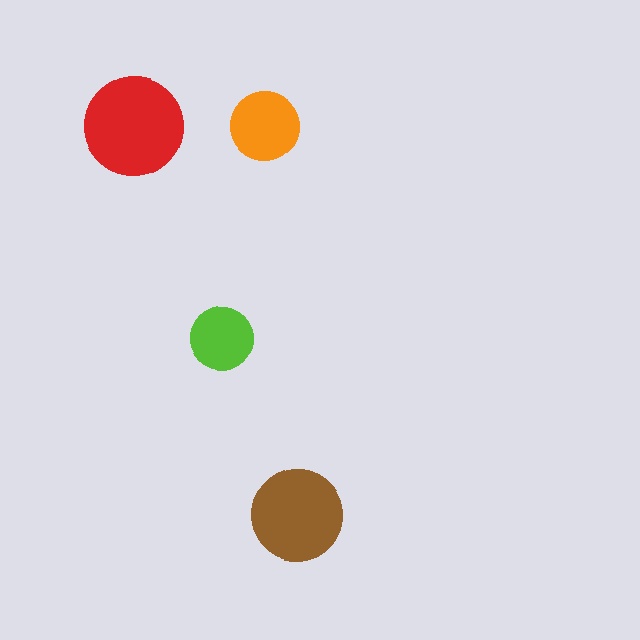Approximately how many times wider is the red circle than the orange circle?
About 1.5 times wider.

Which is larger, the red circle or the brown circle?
The red one.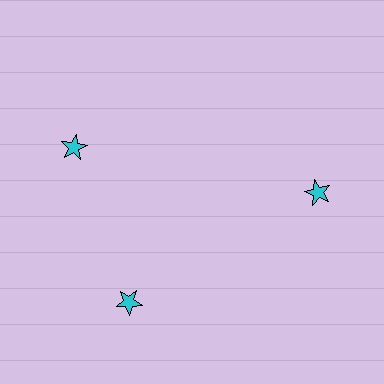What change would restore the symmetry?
The symmetry would be restored by rotating it back into even spacing with its neighbors so that all 3 stars sit at equal angles and equal distance from the center.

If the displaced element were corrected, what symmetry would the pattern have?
It would have 3-fold rotational symmetry — the pattern would map onto itself every 120 degrees.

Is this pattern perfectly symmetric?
No. The 3 cyan stars are arranged in a ring, but one element near the 11 o'clock position is rotated out of alignment along the ring, breaking the 3-fold rotational symmetry.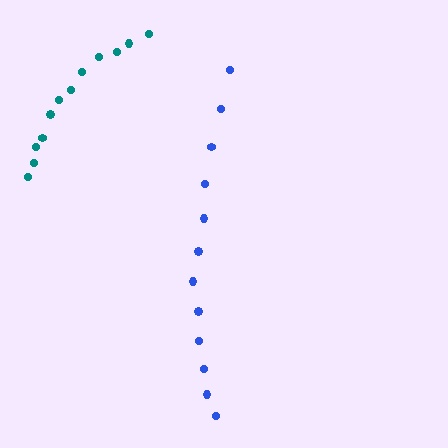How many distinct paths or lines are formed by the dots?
There are 2 distinct paths.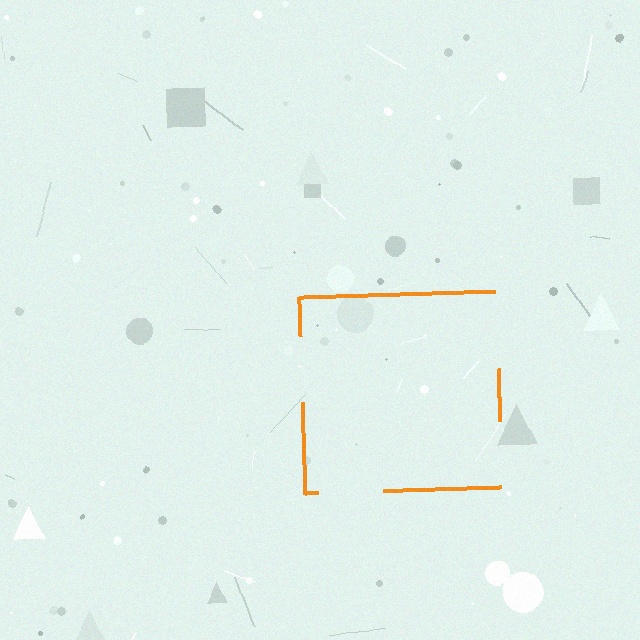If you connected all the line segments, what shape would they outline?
They would outline a square.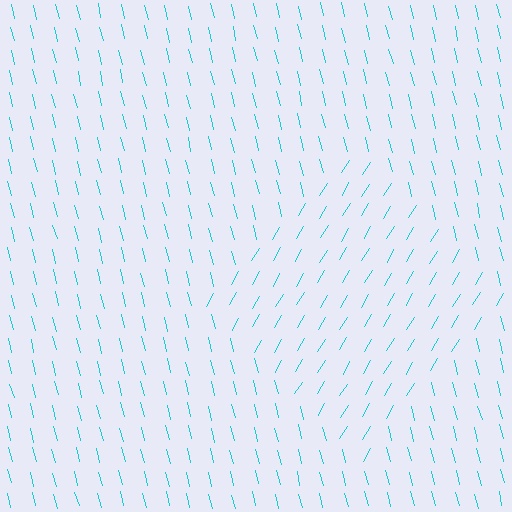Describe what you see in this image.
The image is filled with small cyan line segments. A diamond region in the image has lines oriented differently from the surrounding lines, creating a visible texture boundary.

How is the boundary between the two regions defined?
The boundary is defined purely by a change in line orientation (approximately 45 degrees difference). All lines are the same color and thickness.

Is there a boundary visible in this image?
Yes, there is a texture boundary formed by a change in line orientation.